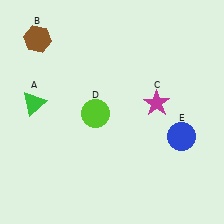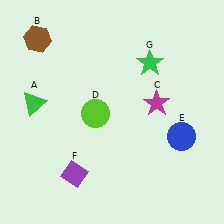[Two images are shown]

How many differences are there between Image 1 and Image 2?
There are 2 differences between the two images.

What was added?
A purple diamond (F), a green star (G) were added in Image 2.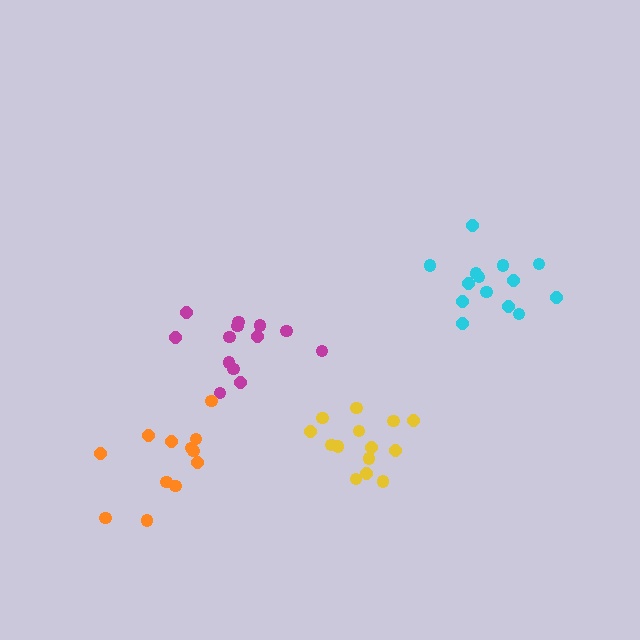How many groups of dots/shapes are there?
There are 4 groups.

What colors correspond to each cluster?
The clusters are colored: magenta, orange, cyan, yellow.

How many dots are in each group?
Group 1: 13 dots, Group 2: 12 dots, Group 3: 14 dots, Group 4: 14 dots (53 total).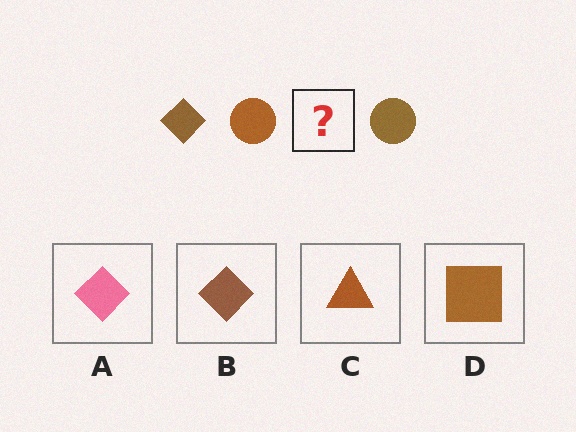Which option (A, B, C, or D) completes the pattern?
B.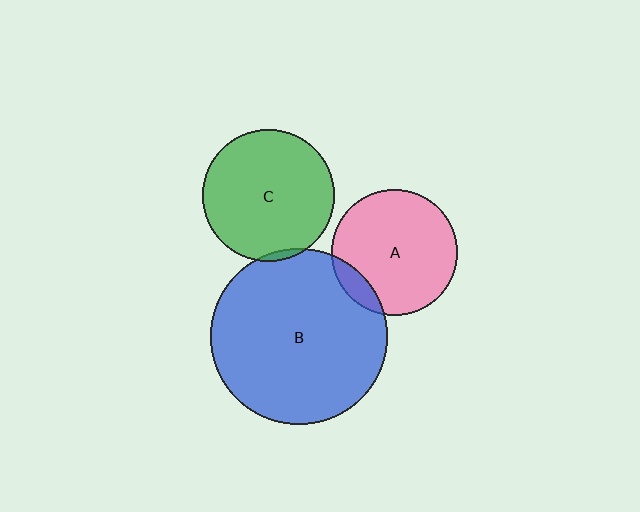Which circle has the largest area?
Circle B (blue).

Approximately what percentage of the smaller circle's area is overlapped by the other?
Approximately 10%.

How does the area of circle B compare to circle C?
Approximately 1.8 times.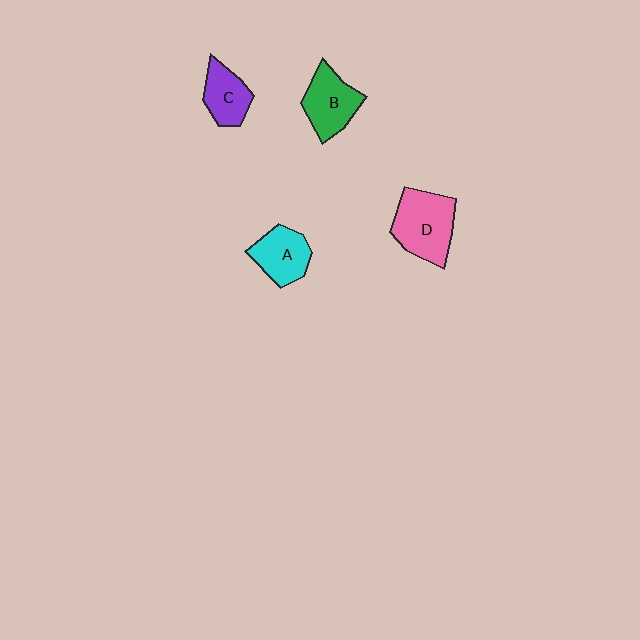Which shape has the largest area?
Shape D (pink).